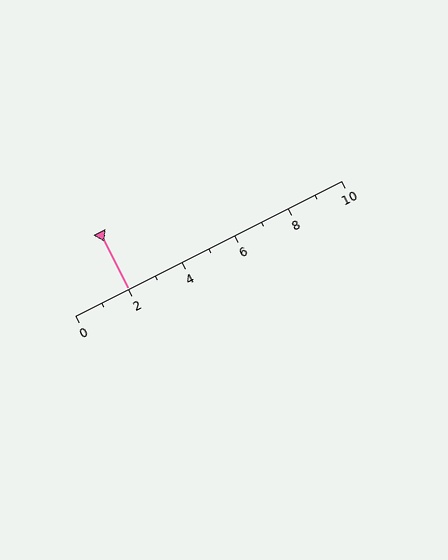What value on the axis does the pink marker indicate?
The marker indicates approximately 2.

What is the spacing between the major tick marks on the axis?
The major ticks are spaced 2 apart.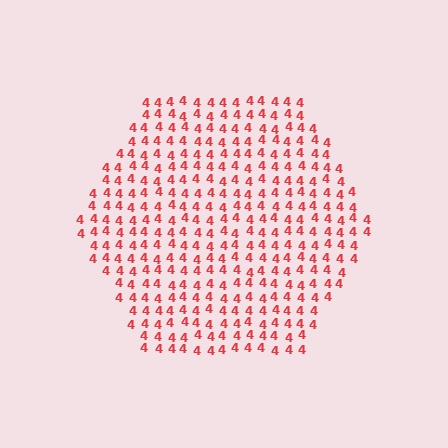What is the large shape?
The large shape is a hexagon.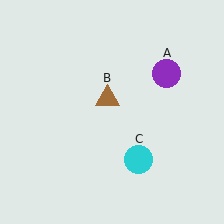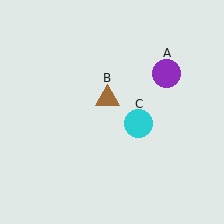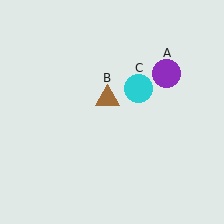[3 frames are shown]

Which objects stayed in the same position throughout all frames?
Purple circle (object A) and brown triangle (object B) remained stationary.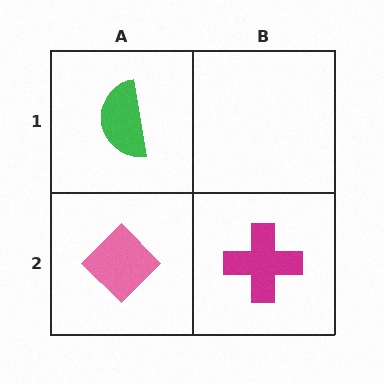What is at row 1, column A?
A green semicircle.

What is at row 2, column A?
A pink diamond.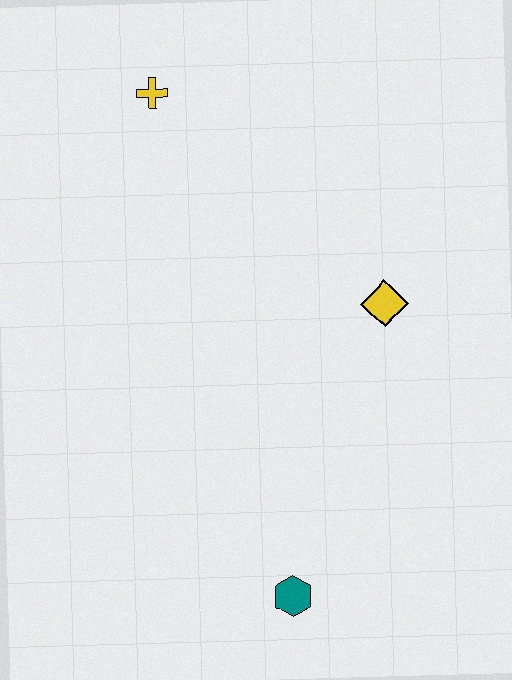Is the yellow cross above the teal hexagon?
Yes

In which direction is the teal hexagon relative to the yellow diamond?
The teal hexagon is below the yellow diamond.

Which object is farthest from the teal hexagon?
The yellow cross is farthest from the teal hexagon.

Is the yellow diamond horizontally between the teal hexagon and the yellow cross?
No